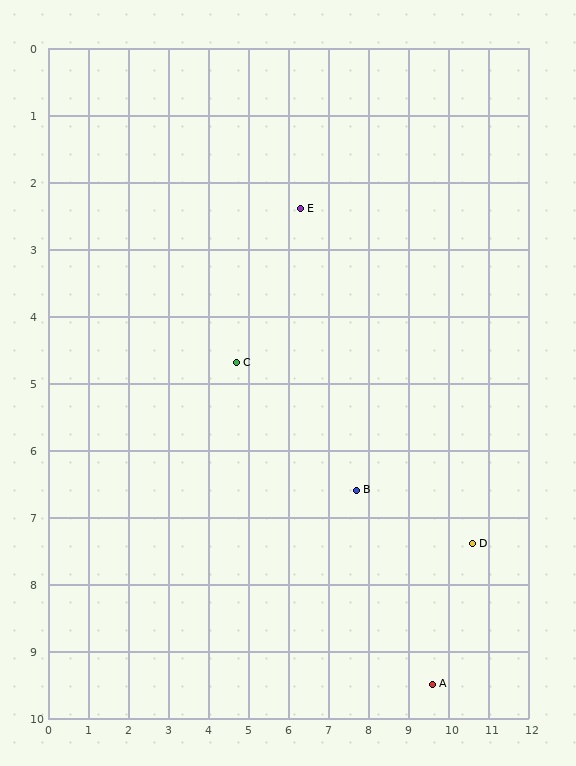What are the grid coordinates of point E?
Point E is at approximately (6.3, 2.4).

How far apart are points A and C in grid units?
Points A and C are about 6.9 grid units apart.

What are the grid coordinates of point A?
Point A is at approximately (9.6, 9.5).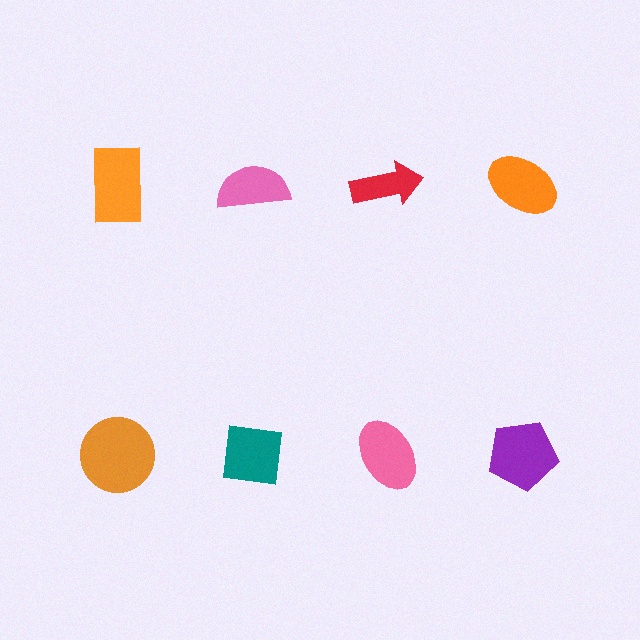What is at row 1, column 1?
An orange rectangle.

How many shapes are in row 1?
4 shapes.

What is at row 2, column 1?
An orange circle.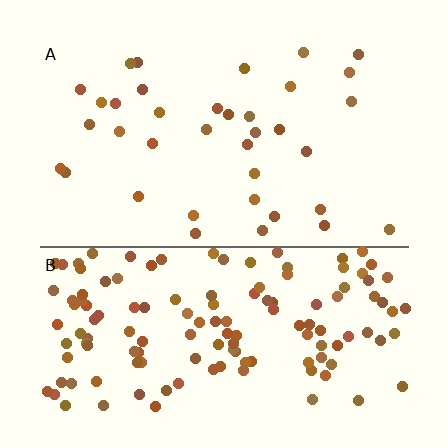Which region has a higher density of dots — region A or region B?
B (the bottom).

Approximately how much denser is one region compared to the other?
Approximately 3.8× — region B over region A.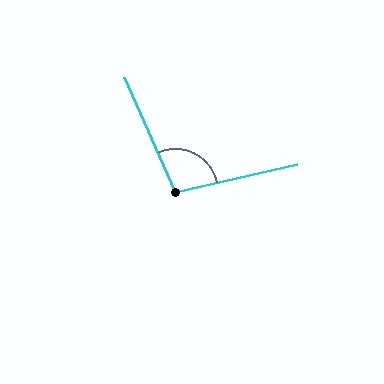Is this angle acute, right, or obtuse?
It is obtuse.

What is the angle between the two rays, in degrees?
Approximately 101 degrees.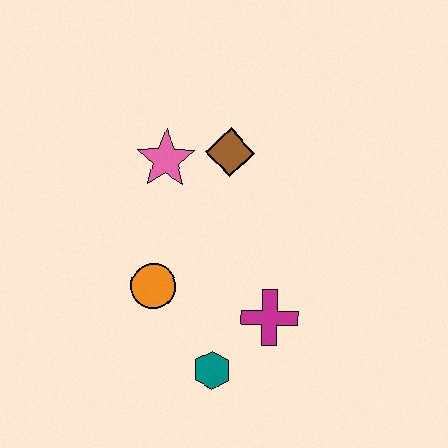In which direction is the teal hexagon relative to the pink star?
The teal hexagon is below the pink star.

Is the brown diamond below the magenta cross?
No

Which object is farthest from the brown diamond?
The teal hexagon is farthest from the brown diamond.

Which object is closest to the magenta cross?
The teal hexagon is closest to the magenta cross.